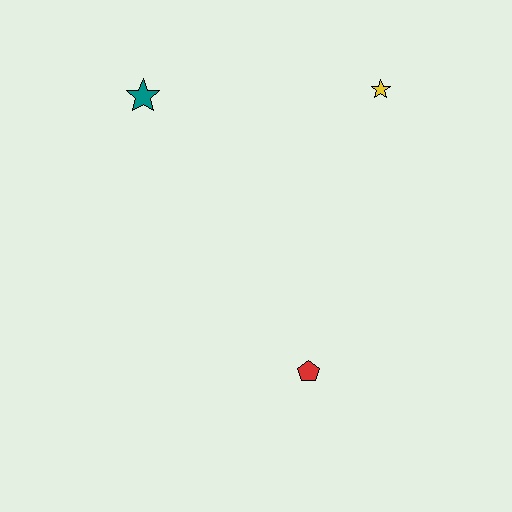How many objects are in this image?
There are 3 objects.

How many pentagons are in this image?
There is 1 pentagon.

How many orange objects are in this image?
There are no orange objects.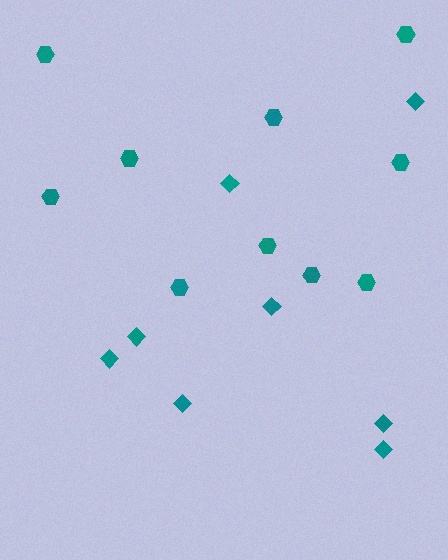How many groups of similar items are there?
There are 2 groups: one group of hexagons (10) and one group of diamonds (8).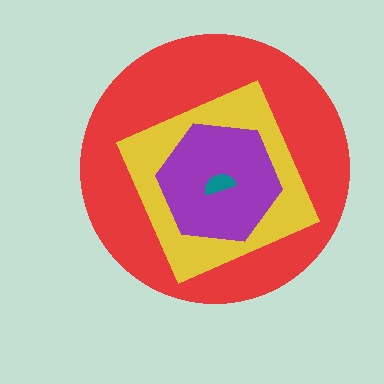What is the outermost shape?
The red circle.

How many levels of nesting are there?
4.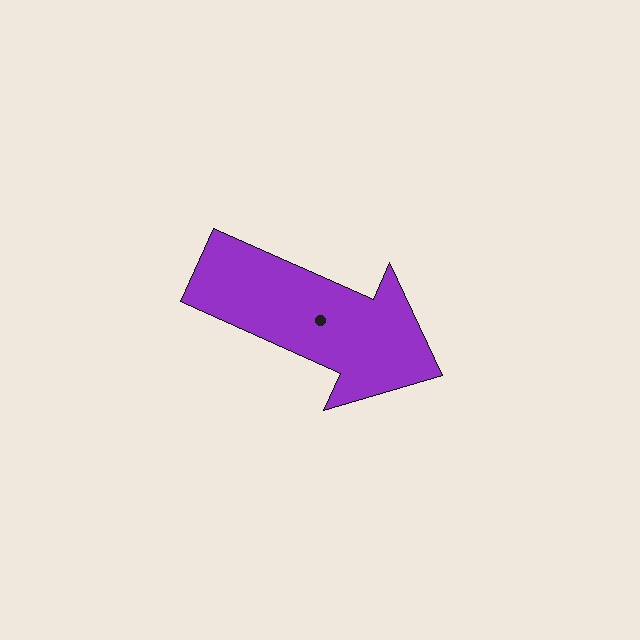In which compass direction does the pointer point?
Southeast.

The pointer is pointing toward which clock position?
Roughly 4 o'clock.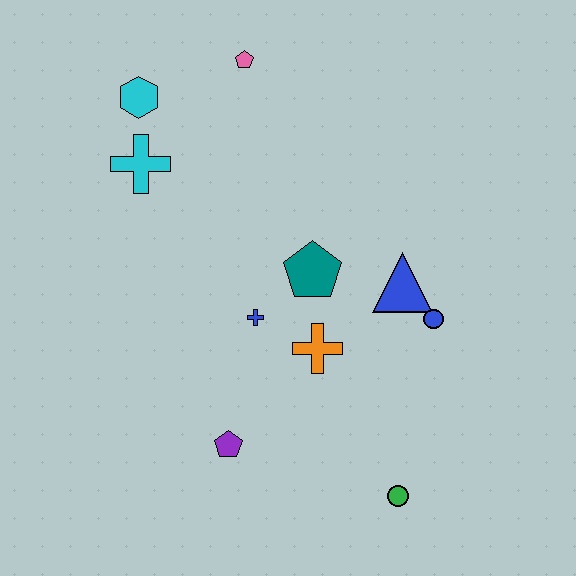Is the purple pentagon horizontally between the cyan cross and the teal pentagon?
Yes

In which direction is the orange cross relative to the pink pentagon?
The orange cross is below the pink pentagon.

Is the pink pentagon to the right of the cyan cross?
Yes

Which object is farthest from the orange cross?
The cyan hexagon is farthest from the orange cross.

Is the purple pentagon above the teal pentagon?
No